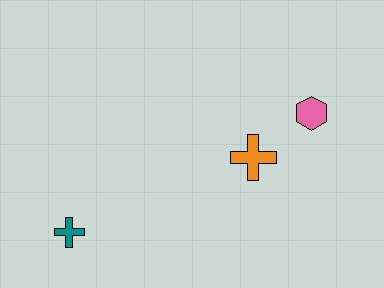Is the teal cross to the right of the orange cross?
No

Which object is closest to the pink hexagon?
The orange cross is closest to the pink hexagon.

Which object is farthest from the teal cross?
The pink hexagon is farthest from the teal cross.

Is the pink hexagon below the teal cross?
No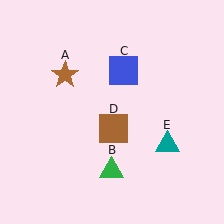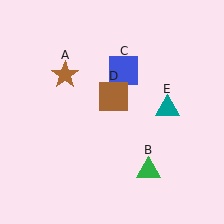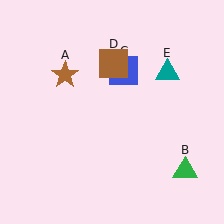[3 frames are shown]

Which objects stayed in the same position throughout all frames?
Brown star (object A) and blue square (object C) remained stationary.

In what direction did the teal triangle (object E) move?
The teal triangle (object E) moved up.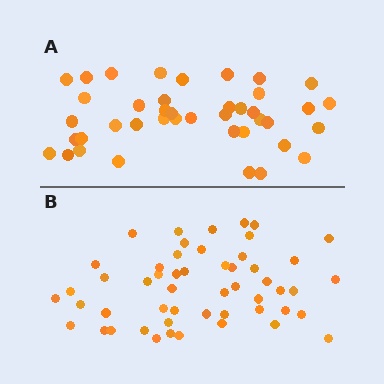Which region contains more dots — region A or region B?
Region B (the bottom region) has more dots.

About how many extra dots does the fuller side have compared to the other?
Region B has roughly 12 or so more dots than region A.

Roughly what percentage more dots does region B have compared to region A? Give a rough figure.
About 25% more.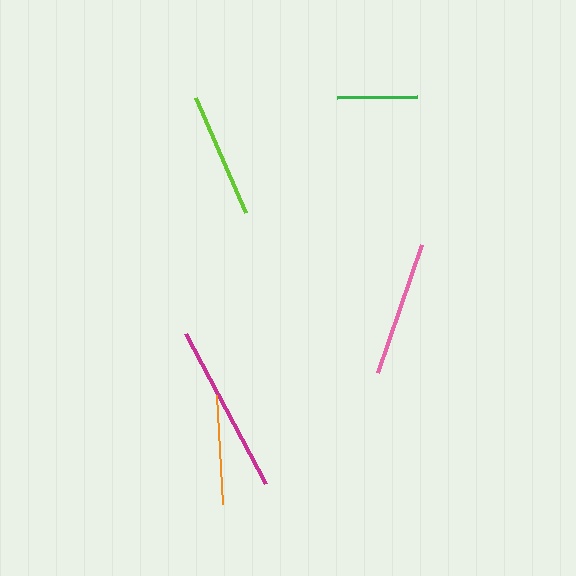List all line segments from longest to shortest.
From longest to shortest: magenta, pink, lime, orange, green.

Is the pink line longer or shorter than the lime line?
The pink line is longer than the lime line.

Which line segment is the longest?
The magenta line is the longest at approximately 170 pixels.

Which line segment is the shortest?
The green line is the shortest at approximately 79 pixels.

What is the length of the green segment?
The green segment is approximately 79 pixels long.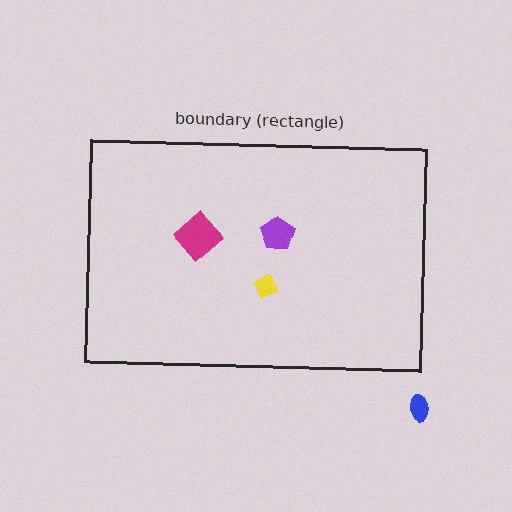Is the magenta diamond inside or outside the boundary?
Inside.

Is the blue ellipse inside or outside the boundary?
Outside.